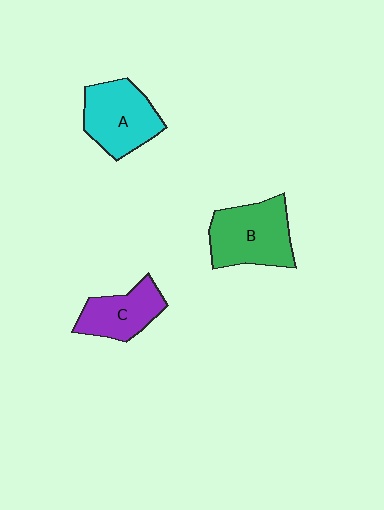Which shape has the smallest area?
Shape C (purple).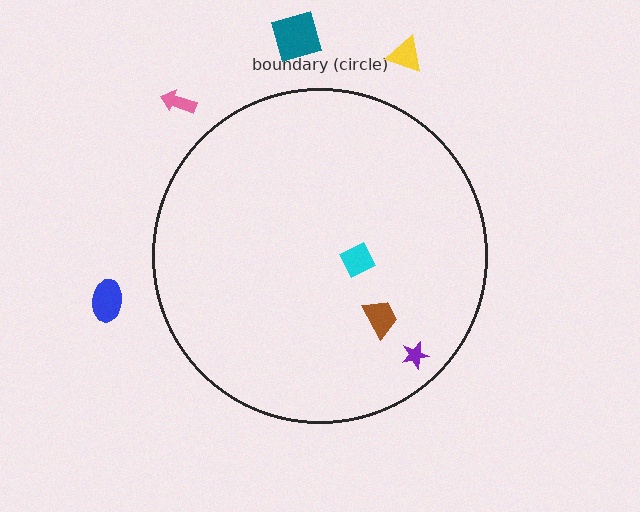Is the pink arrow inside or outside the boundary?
Outside.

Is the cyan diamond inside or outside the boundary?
Inside.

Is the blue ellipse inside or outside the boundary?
Outside.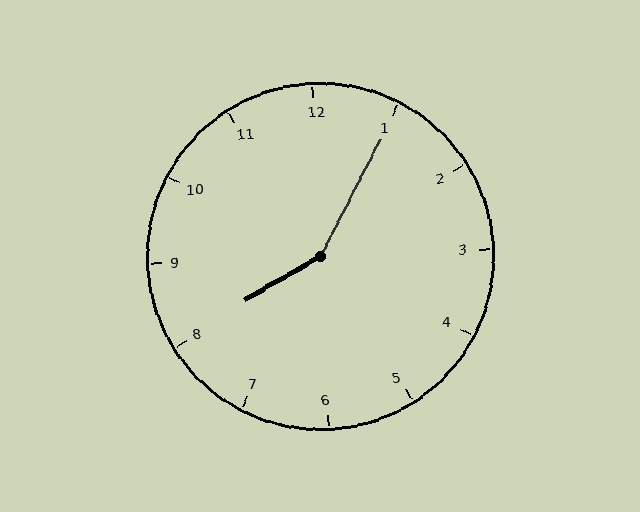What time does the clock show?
8:05.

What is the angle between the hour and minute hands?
Approximately 148 degrees.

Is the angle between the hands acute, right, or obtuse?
It is obtuse.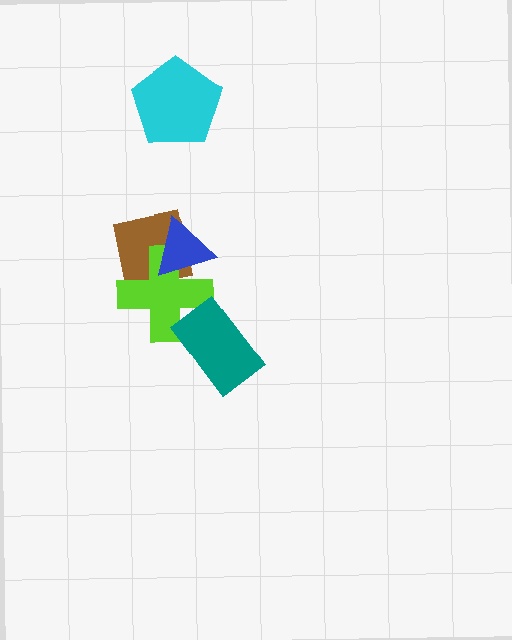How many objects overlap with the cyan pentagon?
0 objects overlap with the cyan pentagon.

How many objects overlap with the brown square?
2 objects overlap with the brown square.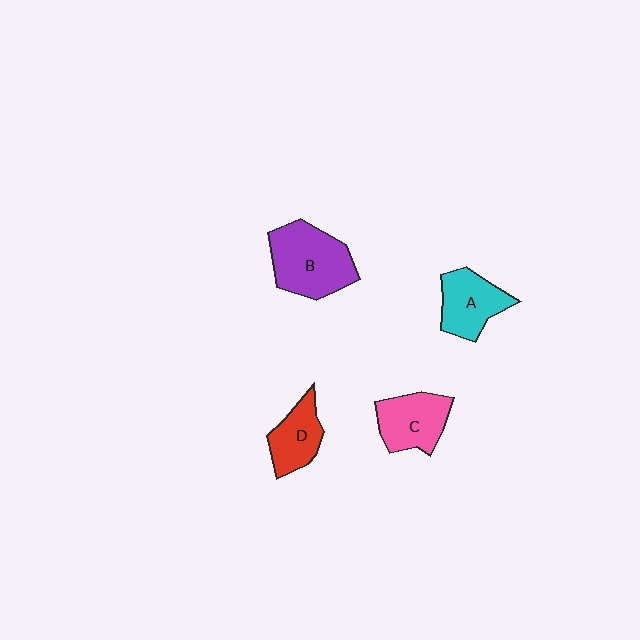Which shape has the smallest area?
Shape D (red).